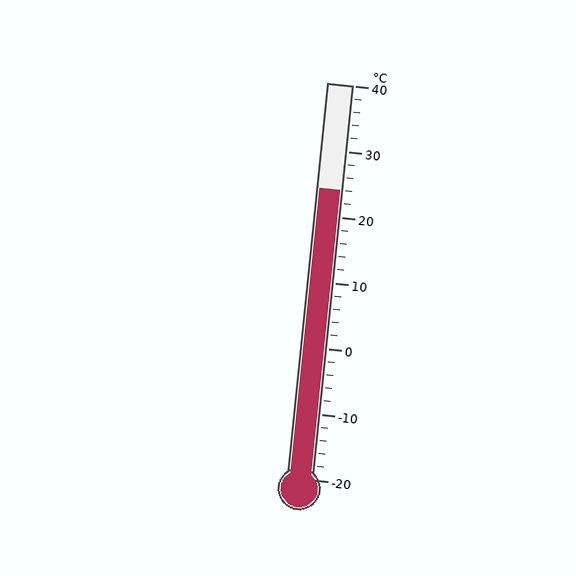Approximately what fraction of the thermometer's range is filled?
The thermometer is filled to approximately 75% of its range.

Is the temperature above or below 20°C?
The temperature is above 20°C.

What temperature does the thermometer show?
The thermometer shows approximately 24°C.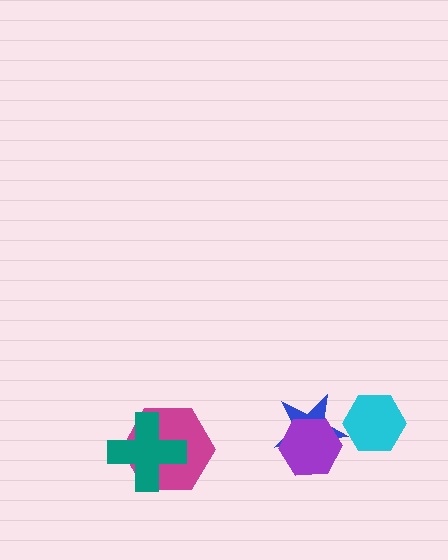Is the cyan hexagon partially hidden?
No, no other shape covers it.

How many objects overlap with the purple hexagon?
1 object overlaps with the purple hexagon.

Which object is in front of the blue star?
The purple hexagon is in front of the blue star.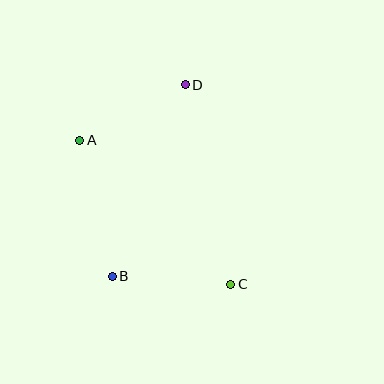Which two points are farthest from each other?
Points A and C are farthest from each other.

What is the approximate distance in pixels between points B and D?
The distance between B and D is approximately 205 pixels.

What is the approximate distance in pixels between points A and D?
The distance between A and D is approximately 120 pixels.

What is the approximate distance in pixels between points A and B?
The distance between A and B is approximately 139 pixels.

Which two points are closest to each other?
Points B and C are closest to each other.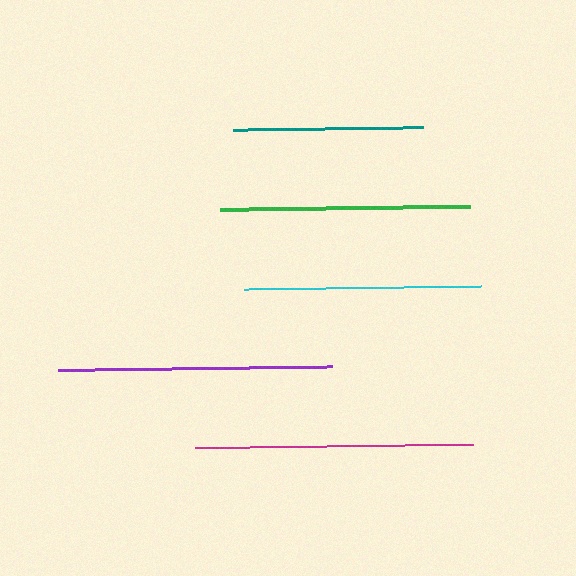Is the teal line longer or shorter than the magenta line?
The magenta line is longer than the teal line.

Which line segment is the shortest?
The teal line is the shortest at approximately 190 pixels.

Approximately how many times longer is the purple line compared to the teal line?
The purple line is approximately 1.4 times the length of the teal line.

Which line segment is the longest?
The magenta line is the longest at approximately 277 pixels.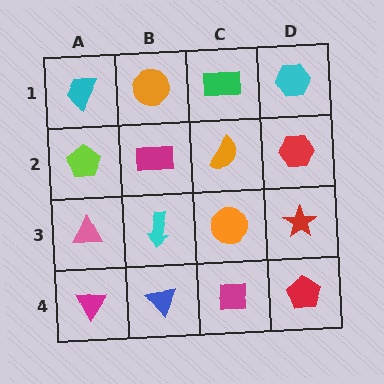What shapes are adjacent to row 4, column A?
A pink triangle (row 3, column A), a blue triangle (row 4, column B).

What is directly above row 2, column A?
A cyan trapezoid.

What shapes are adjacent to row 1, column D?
A red hexagon (row 2, column D), a green rectangle (row 1, column C).